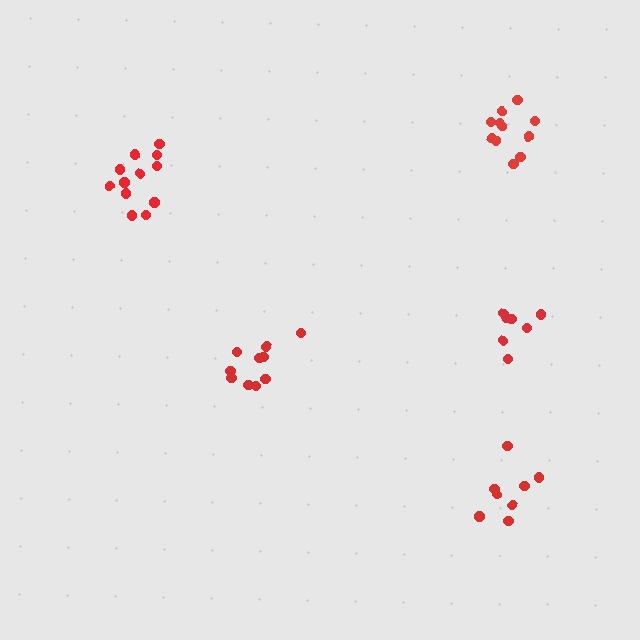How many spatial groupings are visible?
There are 5 spatial groupings.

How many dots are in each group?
Group 1: 12 dots, Group 2: 7 dots, Group 3: 10 dots, Group 4: 8 dots, Group 5: 11 dots (48 total).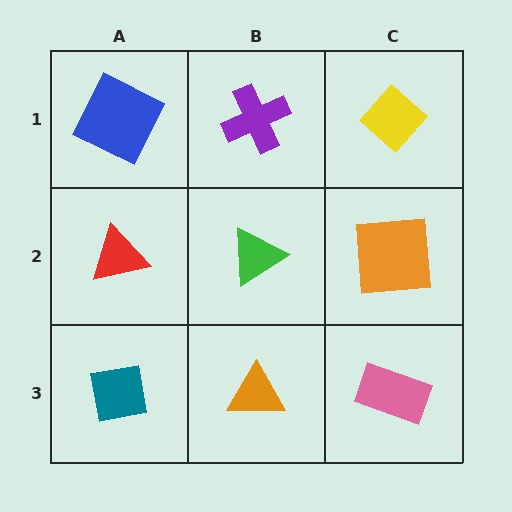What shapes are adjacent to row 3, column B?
A green triangle (row 2, column B), a teal square (row 3, column A), a pink rectangle (row 3, column C).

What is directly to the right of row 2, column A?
A green triangle.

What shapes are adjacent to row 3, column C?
An orange square (row 2, column C), an orange triangle (row 3, column B).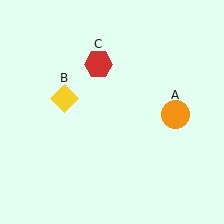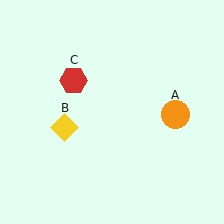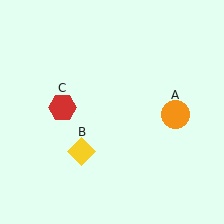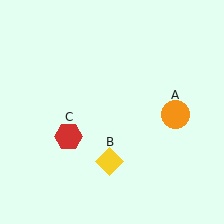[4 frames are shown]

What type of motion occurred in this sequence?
The yellow diamond (object B), red hexagon (object C) rotated counterclockwise around the center of the scene.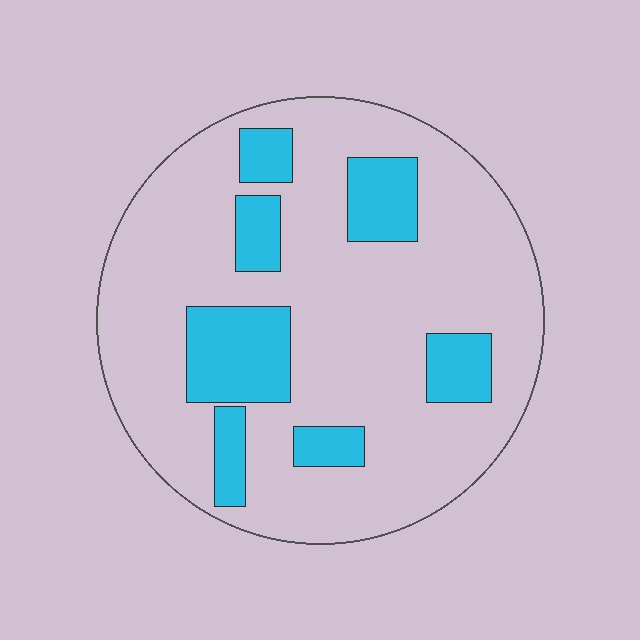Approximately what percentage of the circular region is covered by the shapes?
Approximately 20%.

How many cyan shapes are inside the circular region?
7.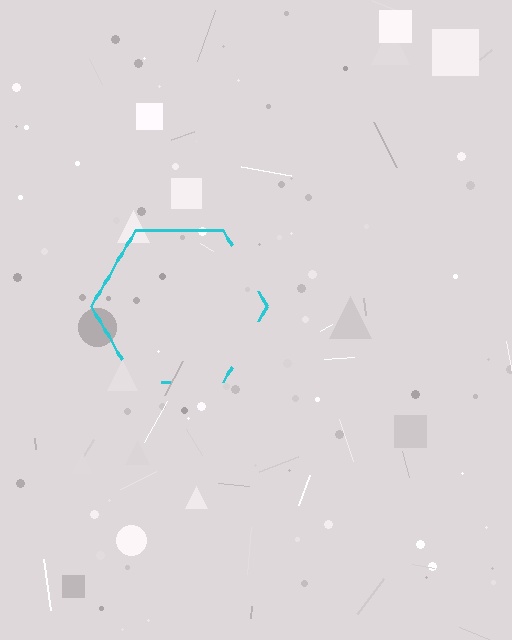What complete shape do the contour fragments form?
The contour fragments form a hexagon.